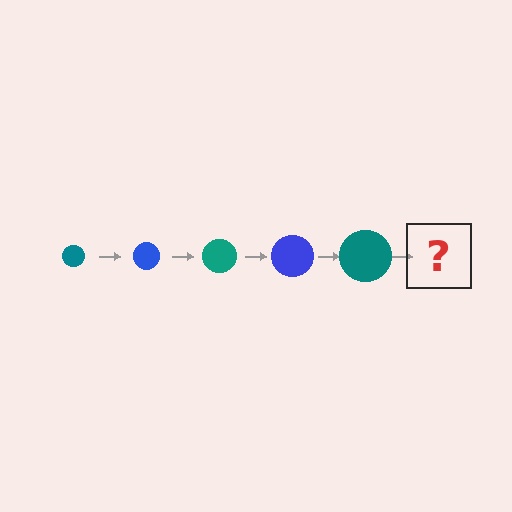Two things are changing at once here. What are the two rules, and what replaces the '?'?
The two rules are that the circle grows larger each step and the color cycles through teal and blue. The '?' should be a blue circle, larger than the previous one.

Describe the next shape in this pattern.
It should be a blue circle, larger than the previous one.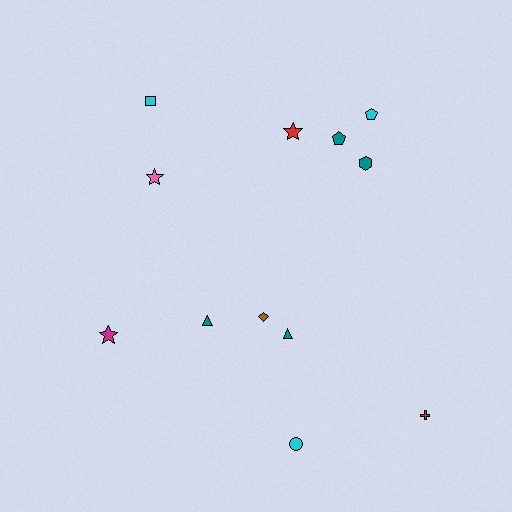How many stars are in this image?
There are 3 stars.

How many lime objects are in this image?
There are no lime objects.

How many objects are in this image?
There are 12 objects.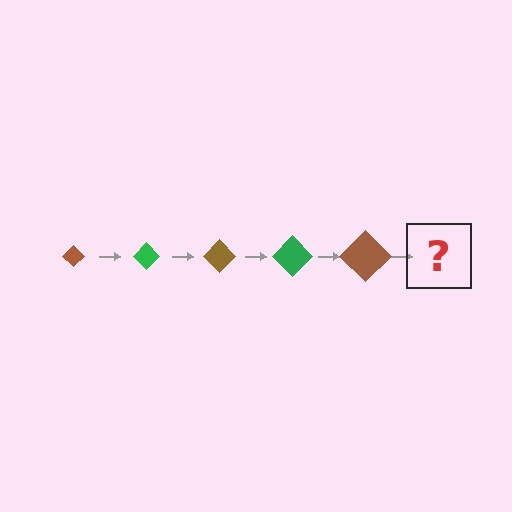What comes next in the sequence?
The next element should be a green diamond, larger than the previous one.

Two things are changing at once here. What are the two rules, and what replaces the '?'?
The two rules are that the diamond grows larger each step and the color cycles through brown and green. The '?' should be a green diamond, larger than the previous one.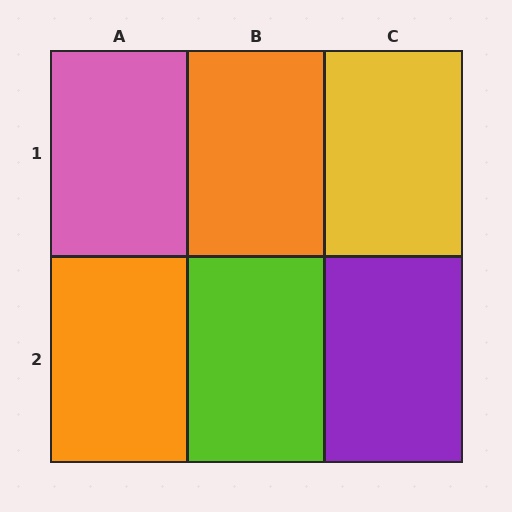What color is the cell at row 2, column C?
Purple.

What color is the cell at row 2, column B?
Lime.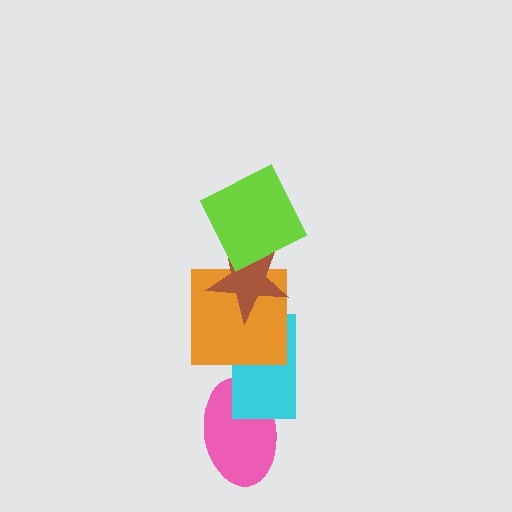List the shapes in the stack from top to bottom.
From top to bottom: the lime square, the brown star, the orange square, the cyan rectangle, the pink ellipse.